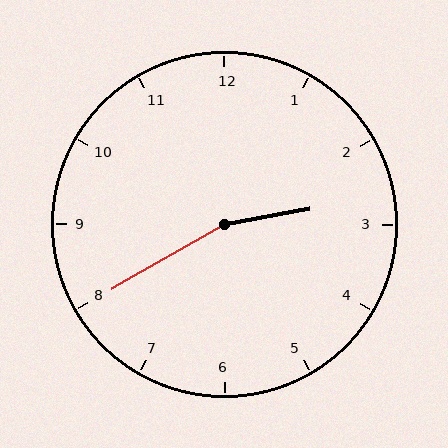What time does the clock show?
2:40.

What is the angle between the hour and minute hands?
Approximately 160 degrees.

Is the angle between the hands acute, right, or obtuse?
It is obtuse.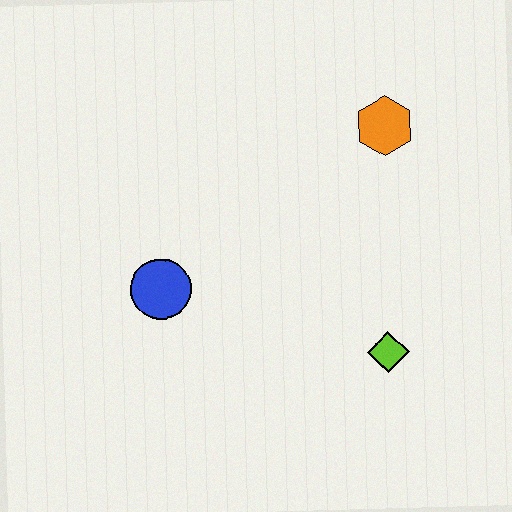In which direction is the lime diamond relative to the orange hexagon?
The lime diamond is below the orange hexagon.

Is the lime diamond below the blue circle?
Yes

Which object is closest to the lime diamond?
The orange hexagon is closest to the lime diamond.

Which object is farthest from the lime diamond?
The blue circle is farthest from the lime diamond.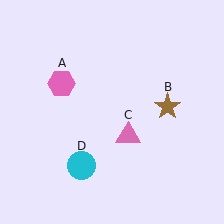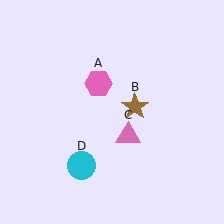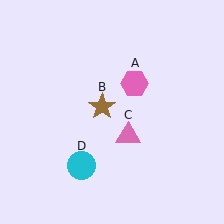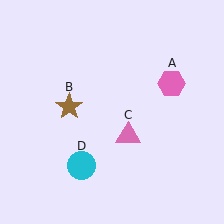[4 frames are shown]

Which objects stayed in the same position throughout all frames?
Pink triangle (object C) and cyan circle (object D) remained stationary.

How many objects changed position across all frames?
2 objects changed position: pink hexagon (object A), brown star (object B).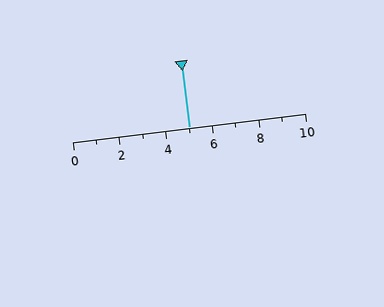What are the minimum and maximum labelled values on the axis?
The axis runs from 0 to 10.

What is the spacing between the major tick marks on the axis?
The major ticks are spaced 2 apart.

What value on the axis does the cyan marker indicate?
The marker indicates approximately 5.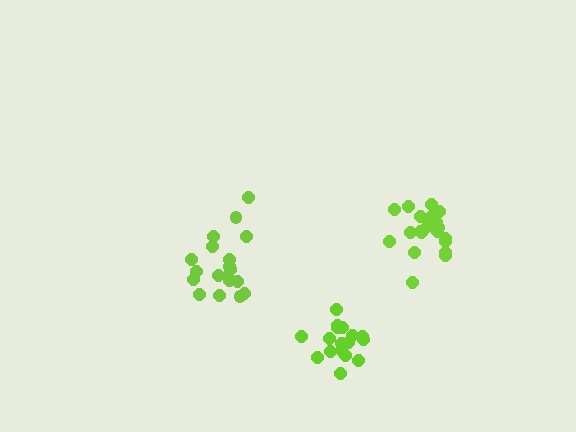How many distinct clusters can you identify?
There are 3 distinct clusters.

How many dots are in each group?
Group 1: 19 dots, Group 2: 17 dots, Group 3: 21 dots (57 total).